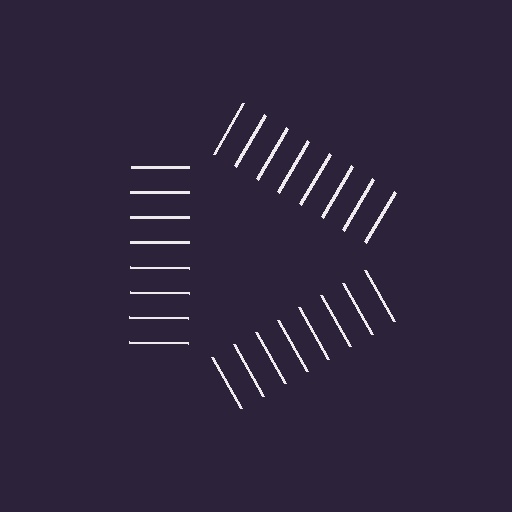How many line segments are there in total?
24 — 8 along each of the 3 edges.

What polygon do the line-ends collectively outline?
An illusory triangle — the line segments terminate on its edges but no continuous stroke is drawn.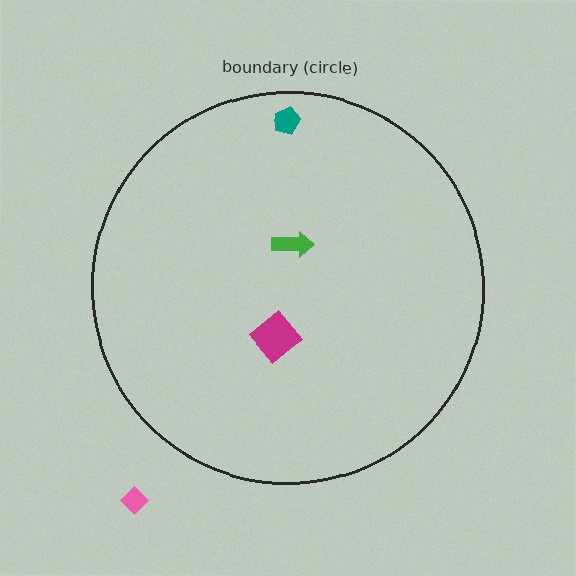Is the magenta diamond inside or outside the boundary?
Inside.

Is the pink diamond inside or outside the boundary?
Outside.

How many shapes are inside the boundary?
3 inside, 1 outside.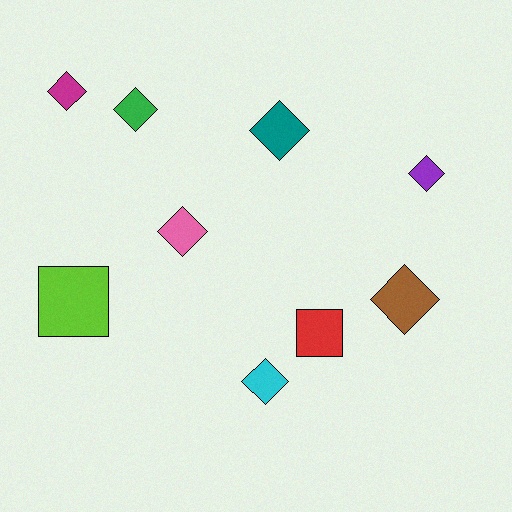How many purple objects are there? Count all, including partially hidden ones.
There is 1 purple object.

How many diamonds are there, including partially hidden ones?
There are 7 diamonds.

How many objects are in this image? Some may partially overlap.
There are 9 objects.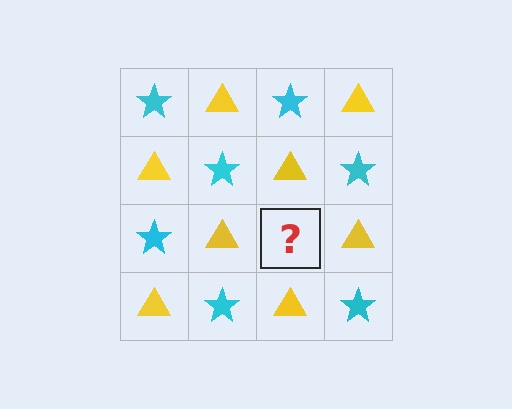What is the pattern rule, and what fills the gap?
The rule is that it alternates cyan star and yellow triangle in a checkerboard pattern. The gap should be filled with a cyan star.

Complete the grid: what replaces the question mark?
The question mark should be replaced with a cyan star.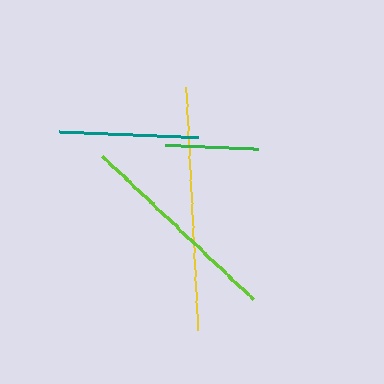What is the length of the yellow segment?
The yellow segment is approximately 245 pixels long.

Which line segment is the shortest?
The green line is the shortest at approximately 92 pixels.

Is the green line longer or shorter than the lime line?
The lime line is longer than the green line.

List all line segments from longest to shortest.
From longest to shortest: yellow, lime, teal, green.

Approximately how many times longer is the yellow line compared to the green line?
The yellow line is approximately 2.6 times the length of the green line.